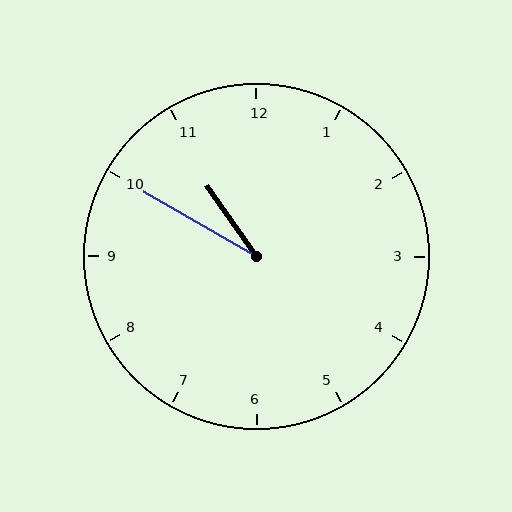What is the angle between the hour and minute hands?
Approximately 25 degrees.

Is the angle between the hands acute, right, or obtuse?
It is acute.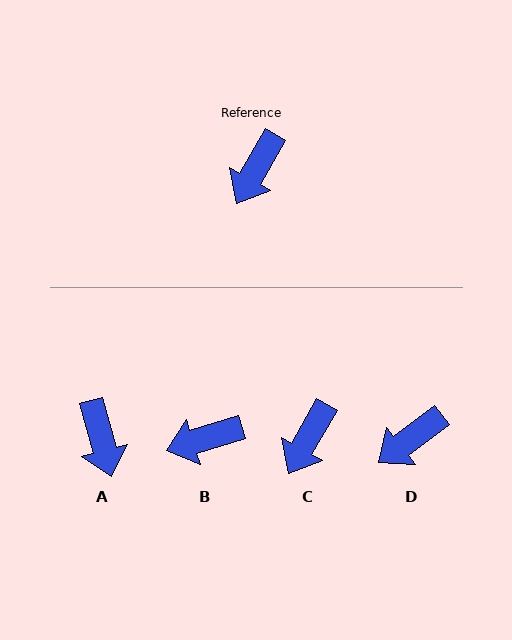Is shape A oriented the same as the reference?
No, it is off by about 45 degrees.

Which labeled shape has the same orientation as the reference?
C.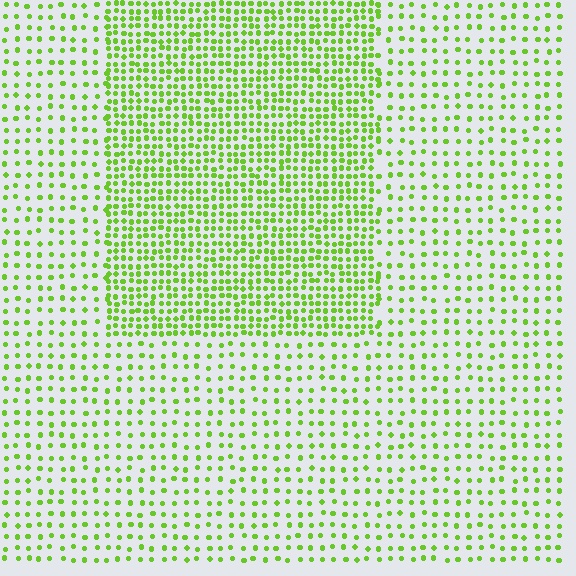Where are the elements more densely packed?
The elements are more densely packed inside the rectangle boundary.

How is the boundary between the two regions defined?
The boundary is defined by a change in element density (approximately 2.3x ratio). All elements are the same color, size, and shape.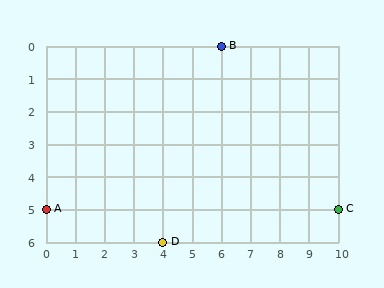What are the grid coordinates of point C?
Point C is at grid coordinates (10, 5).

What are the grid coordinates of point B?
Point B is at grid coordinates (6, 0).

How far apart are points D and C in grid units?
Points D and C are 6 columns and 1 row apart (about 6.1 grid units diagonally).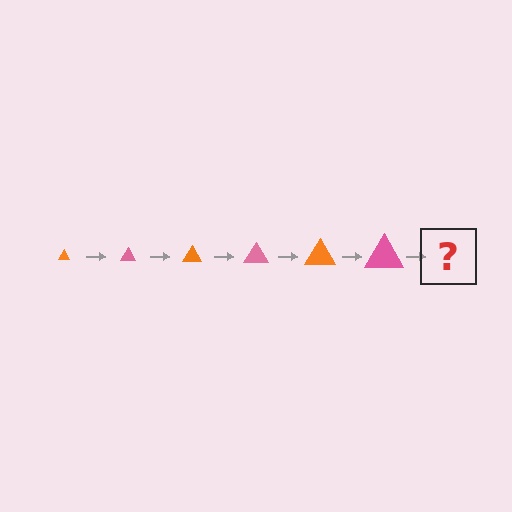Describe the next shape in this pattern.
It should be an orange triangle, larger than the previous one.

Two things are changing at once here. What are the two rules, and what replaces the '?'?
The two rules are that the triangle grows larger each step and the color cycles through orange and pink. The '?' should be an orange triangle, larger than the previous one.